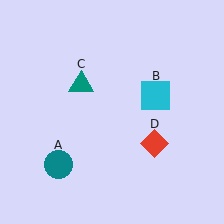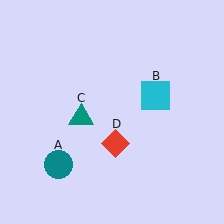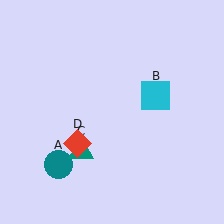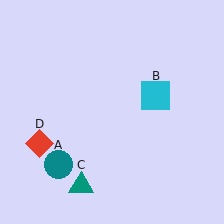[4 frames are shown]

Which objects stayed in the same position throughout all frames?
Teal circle (object A) and cyan square (object B) remained stationary.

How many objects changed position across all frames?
2 objects changed position: teal triangle (object C), red diamond (object D).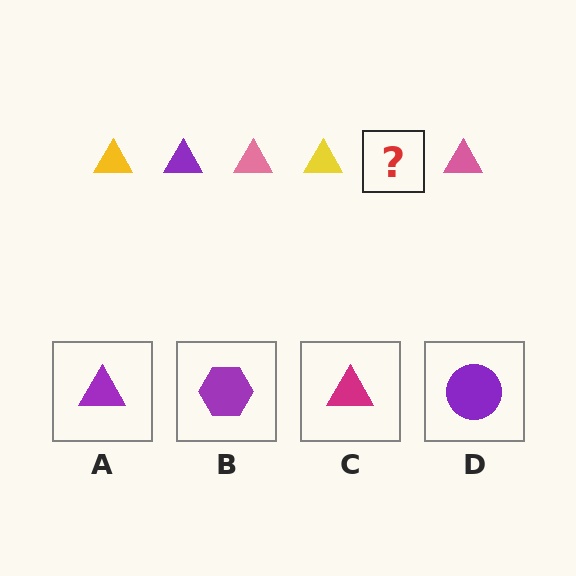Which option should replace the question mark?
Option A.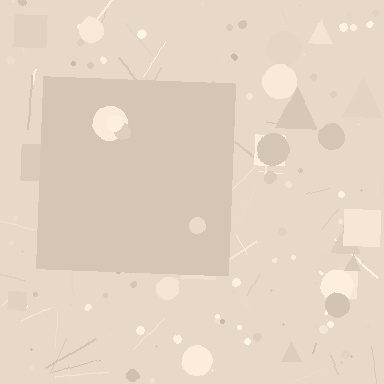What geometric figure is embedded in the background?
A square is embedded in the background.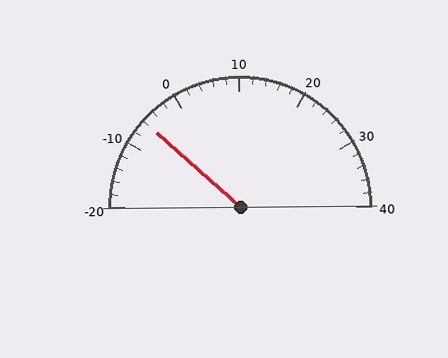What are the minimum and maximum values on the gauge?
The gauge ranges from -20 to 40.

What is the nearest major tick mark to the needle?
The nearest major tick mark is -10.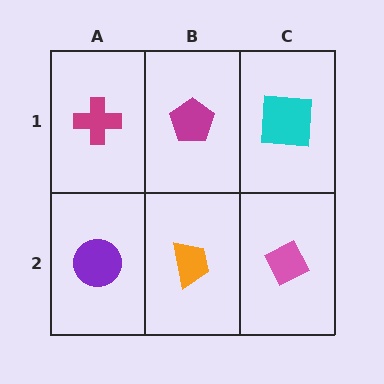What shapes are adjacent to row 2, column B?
A magenta pentagon (row 1, column B), a purple circle (row 2, column A), a pink diamond (row 2, column C).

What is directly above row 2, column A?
A magenta cross.